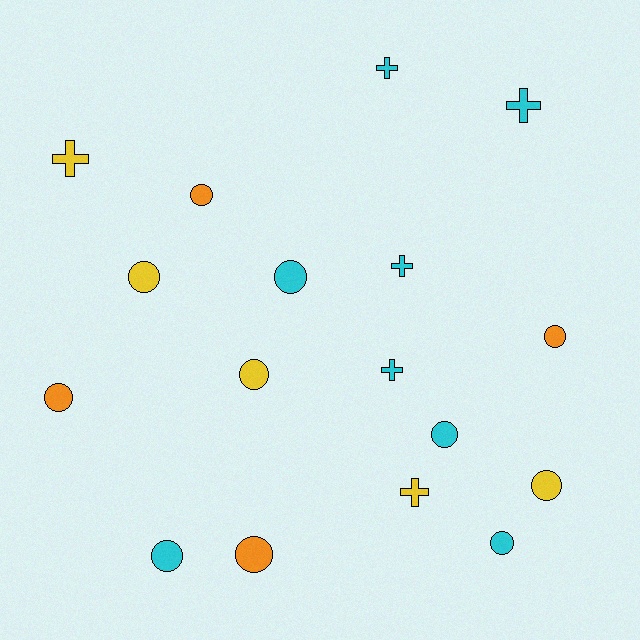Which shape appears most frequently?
Circle, with 11 objects.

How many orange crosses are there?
There are no orange crosses.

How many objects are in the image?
There are 17 objects.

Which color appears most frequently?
Cyan, with 8 objects.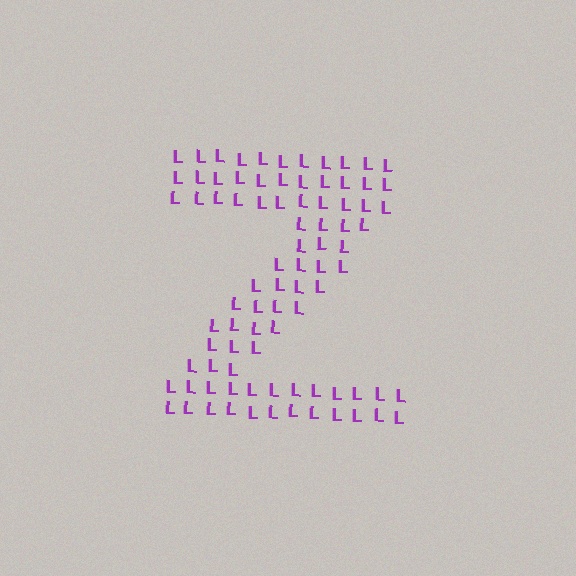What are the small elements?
The small elements are letter L's.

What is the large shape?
The large shape is the letter Z.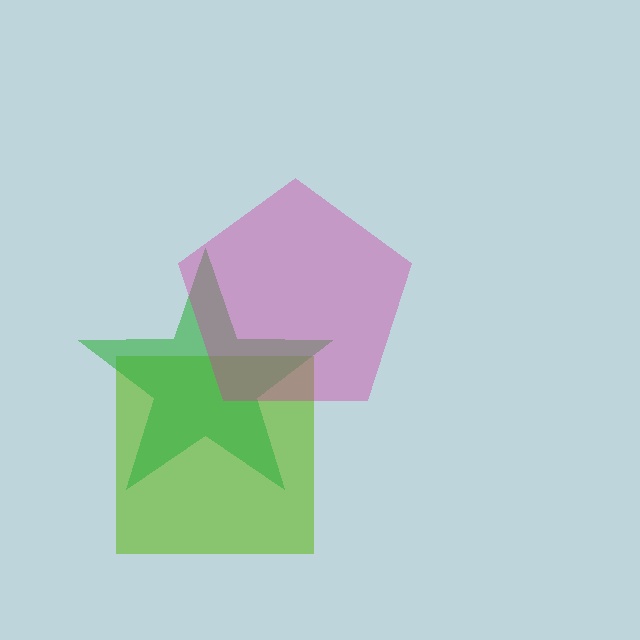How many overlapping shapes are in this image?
There are 3 overlapping shapes in the image.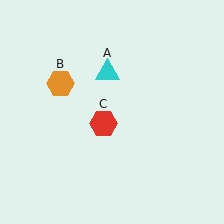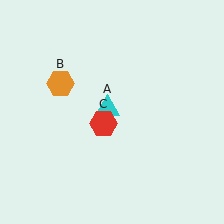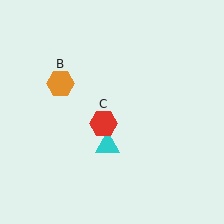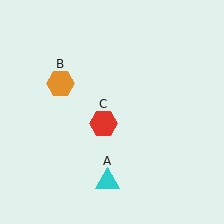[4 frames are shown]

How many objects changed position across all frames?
1 object changed position: cyan triangle (object A).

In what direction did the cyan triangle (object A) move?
The cyan triangle (object A) moved down.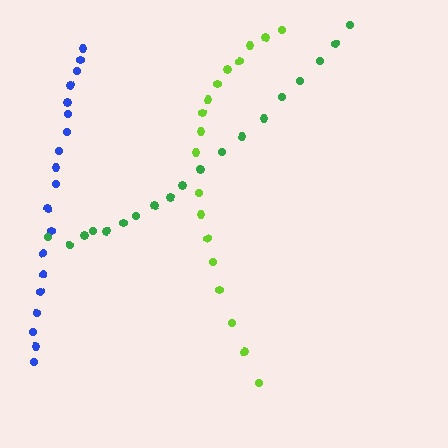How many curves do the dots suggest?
There are 3 distinct paths.